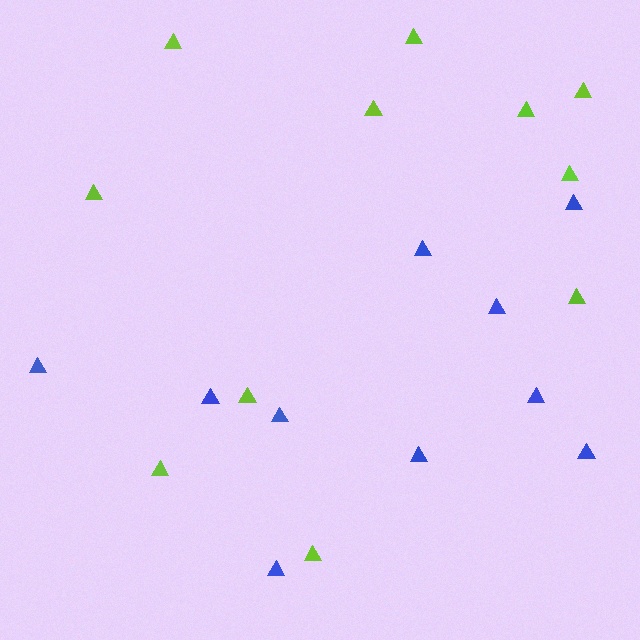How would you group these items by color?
There are 2 groups: one group of blue triangles (10) and one group of lime triangles (11).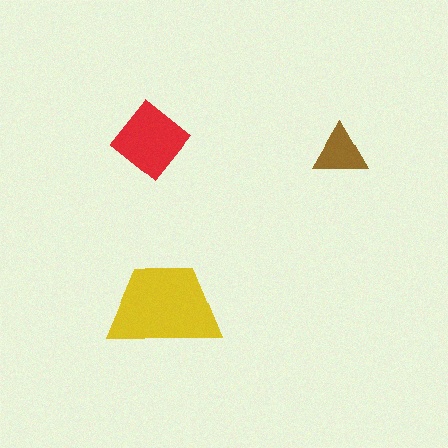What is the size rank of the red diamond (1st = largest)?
2nd.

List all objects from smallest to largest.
The brown triangle, the red diamond, the yellow trapezoid.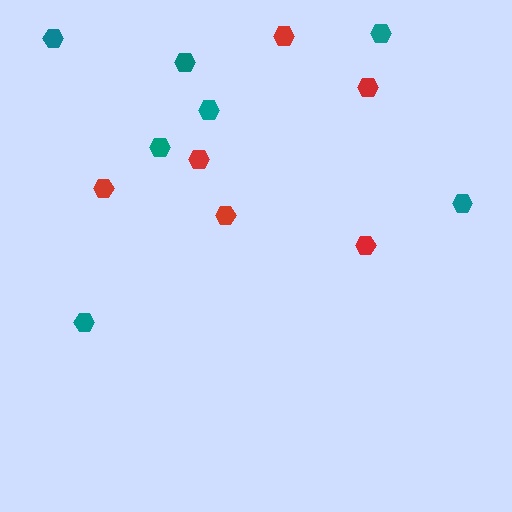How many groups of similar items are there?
There are 2 groups: one group of teal hexagons (7) and one group of red hexagons (6).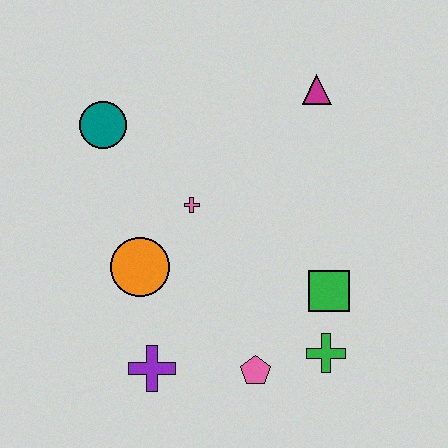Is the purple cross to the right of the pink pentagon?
No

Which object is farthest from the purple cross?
The magenta triangle is farthest from the purple cross.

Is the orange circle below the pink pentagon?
No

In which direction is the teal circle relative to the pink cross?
The teal circle is to the left of the pink cross.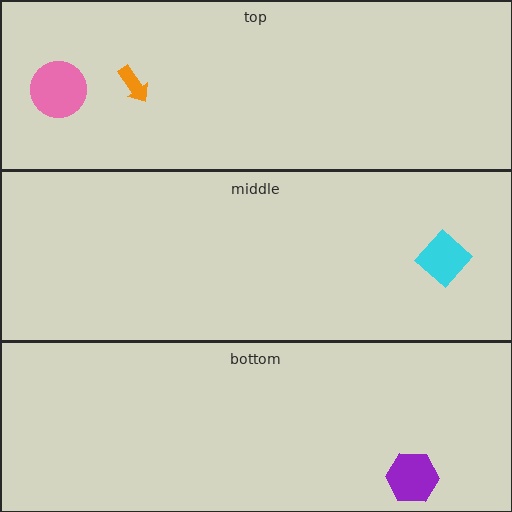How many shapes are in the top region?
2.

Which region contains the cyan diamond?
The middle region.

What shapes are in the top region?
The pink circle, the orange arrow.